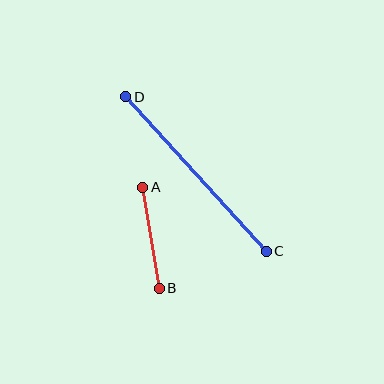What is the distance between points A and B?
The distance is approximately 102 pixels.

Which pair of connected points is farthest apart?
Points C and D are farthest apart.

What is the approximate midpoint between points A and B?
The midpoint is at approximately (151, 238) pixels.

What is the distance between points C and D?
The distance is approximately 209 pixels.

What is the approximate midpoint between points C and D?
The midpoint is at approximately (196, 174) pixels.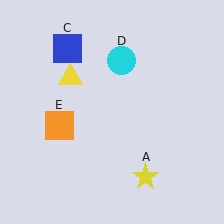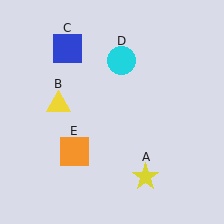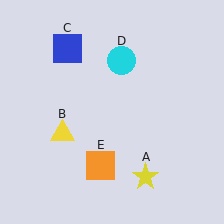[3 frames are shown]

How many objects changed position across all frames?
2 objects changed position: yellow triangle (object B), orange square (object E).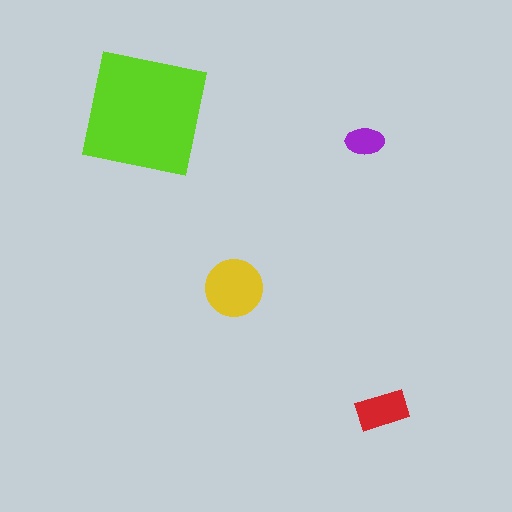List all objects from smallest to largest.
The purple ellipse, the red rectangle, the yellow circle, the lime square.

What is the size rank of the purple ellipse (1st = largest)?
4th.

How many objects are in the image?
There are 4 objects in the image.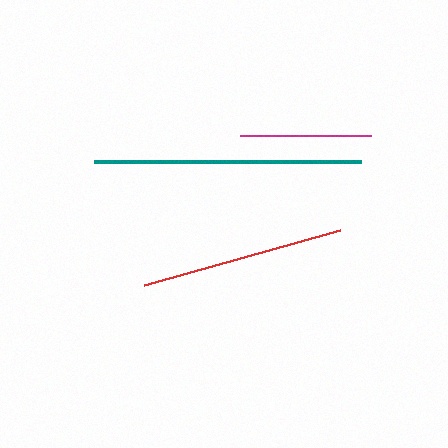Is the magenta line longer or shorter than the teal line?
The teal line is longer than the magenta line.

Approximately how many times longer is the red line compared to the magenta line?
The red line is approximately 1.5 times the length of the magenta line.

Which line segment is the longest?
The teal line is the longest at approximately 267 pixels.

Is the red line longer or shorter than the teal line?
The teal line is longer than the red line.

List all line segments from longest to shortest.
From longest to shortest: teal, red, magenta.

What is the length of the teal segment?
The teal segment is approximately 267 pixels long.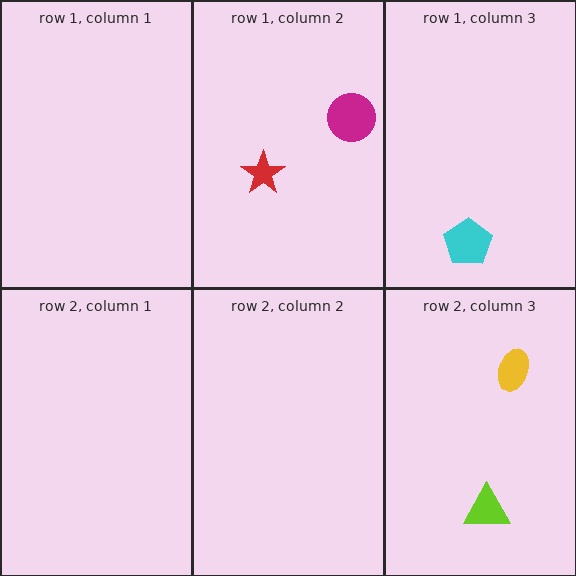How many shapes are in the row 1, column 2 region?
2.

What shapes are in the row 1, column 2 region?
The magenta circle, the red star.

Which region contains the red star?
The row 1, column 2 region.